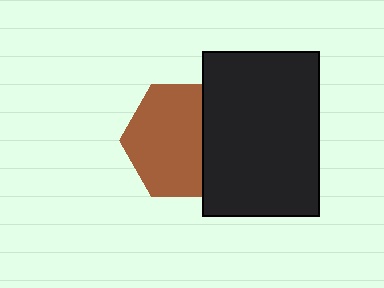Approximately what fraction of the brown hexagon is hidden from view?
Roughly 32% of the brown hexagon is hidden behind the black rectangle.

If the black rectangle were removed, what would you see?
You would see the complete brown hexagon.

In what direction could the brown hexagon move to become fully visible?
The brown hexagon could move left. That would shift it out from behind the black rectangle entirely.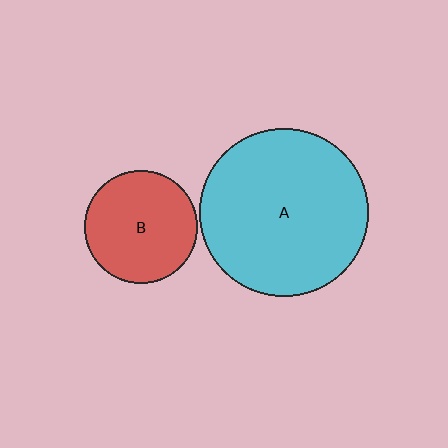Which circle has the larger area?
Circle A (cyan).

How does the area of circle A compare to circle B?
Approximately 2.2 times.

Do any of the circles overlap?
No, none of the circles overlap.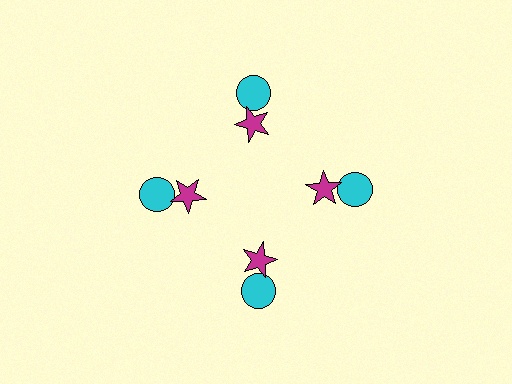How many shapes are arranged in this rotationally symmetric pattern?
There are 8 shapes, arranged in 4 groups of 2.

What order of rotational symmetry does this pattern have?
This pattern has 4-fold rotational symmetry.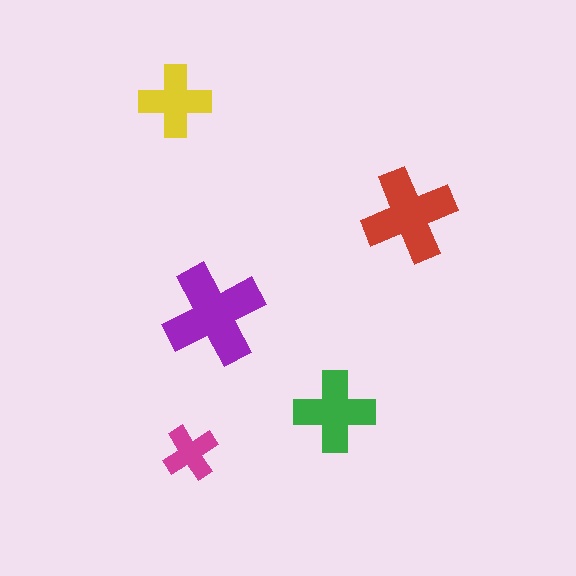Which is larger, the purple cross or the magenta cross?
The purple one.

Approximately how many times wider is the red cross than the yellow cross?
About 1.5 times wider.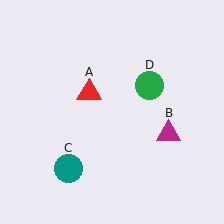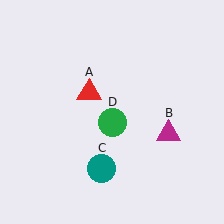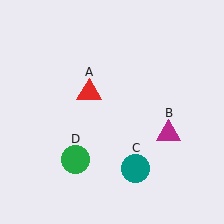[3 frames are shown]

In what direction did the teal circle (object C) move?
The teal circle (object C) moved right.